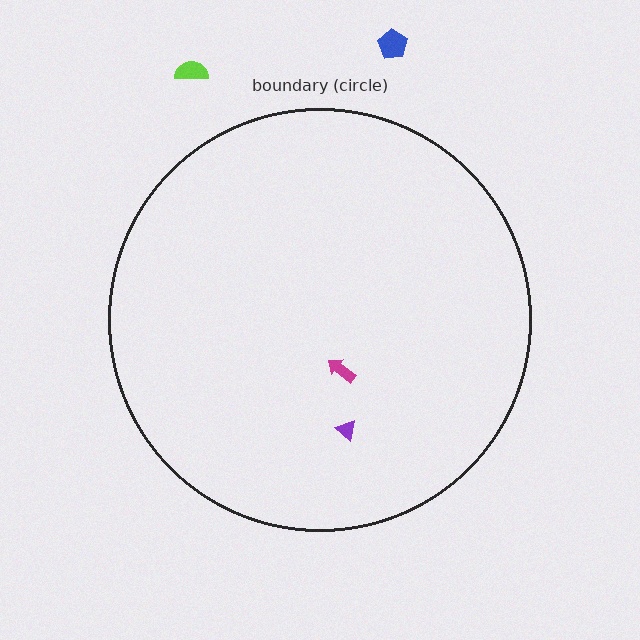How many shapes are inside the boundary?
2 inside, 2 outside.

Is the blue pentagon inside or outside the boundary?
Outside.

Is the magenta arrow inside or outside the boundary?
Inside.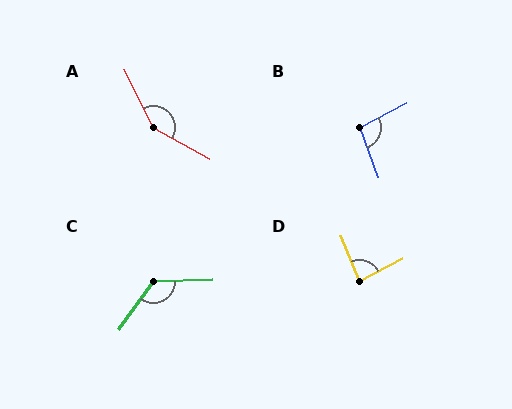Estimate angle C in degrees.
Approximately 127 degrees.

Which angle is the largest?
A, at approximately 145 degrees.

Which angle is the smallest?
D, at approximately 83 degrees.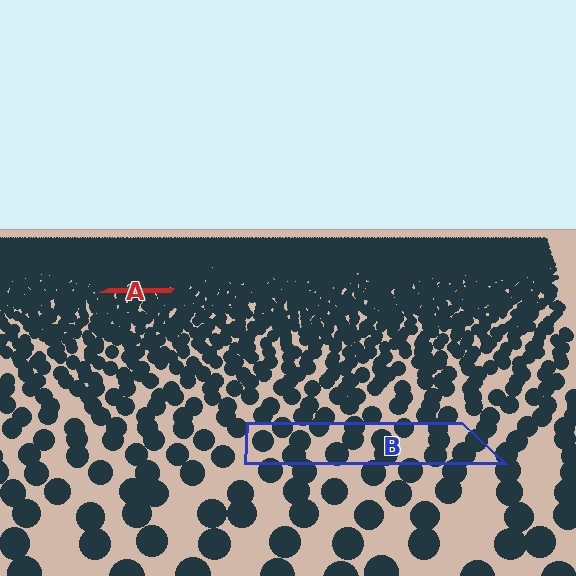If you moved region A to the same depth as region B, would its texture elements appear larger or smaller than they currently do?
They would appear larger. At a closer depth, the same texture elements are projected at a bigger on-screen size.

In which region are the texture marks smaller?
The texture marks are smaller in region A, because it is farther away.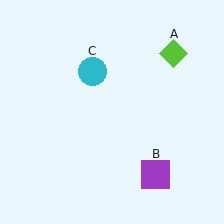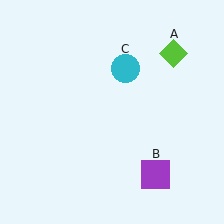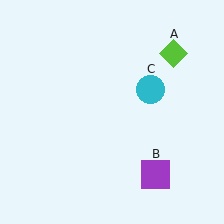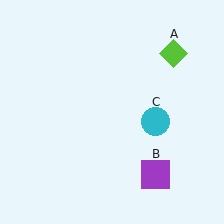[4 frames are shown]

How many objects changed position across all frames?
1 object changed position: cyan circle (object C).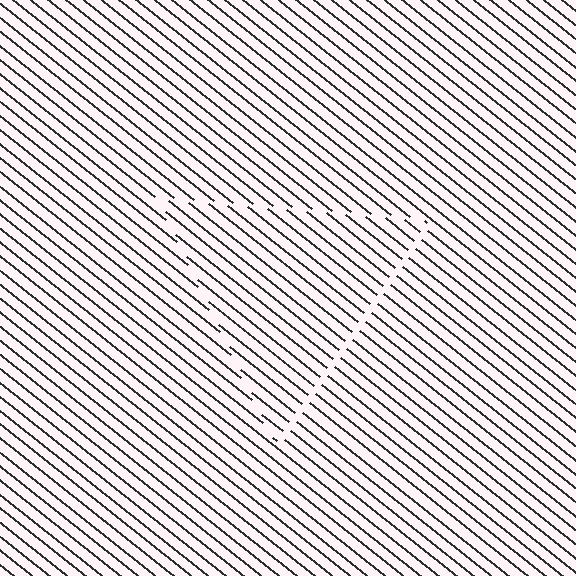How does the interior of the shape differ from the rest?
The interior of the shape contains the same grating, shifted by half a period — the contour is defined by the phase discontinuity where line-ends from the inner and outer gratings abut.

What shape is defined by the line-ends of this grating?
An illusory triangle. The interior of the shape contains the same grating, shifted by half a period — the contour is defined by the phase discontinuity where line-ends from the inner and outer gratings abut.